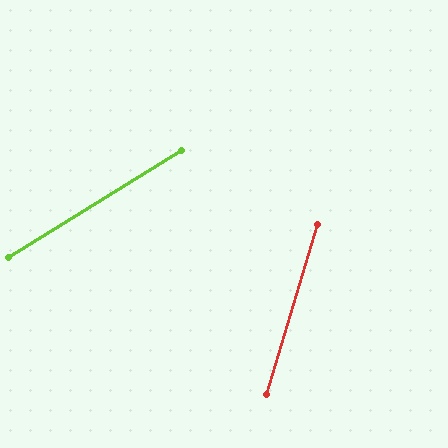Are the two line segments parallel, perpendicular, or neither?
Neither parallel nor perpendicular — they differ by about 41°.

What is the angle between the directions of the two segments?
Approximately 41 degrees.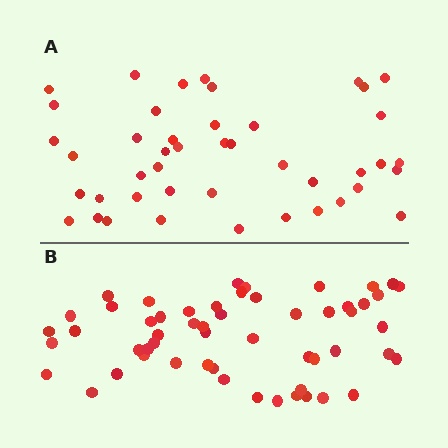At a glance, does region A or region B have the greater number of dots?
Region B (the bottom region) has more dots.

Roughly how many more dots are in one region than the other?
Region B has roughly 12 or so more dots than region A.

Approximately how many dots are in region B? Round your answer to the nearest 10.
About 60 dots. (The exact count is 55, which rounds to 60.)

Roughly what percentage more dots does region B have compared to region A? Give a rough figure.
About 25% more.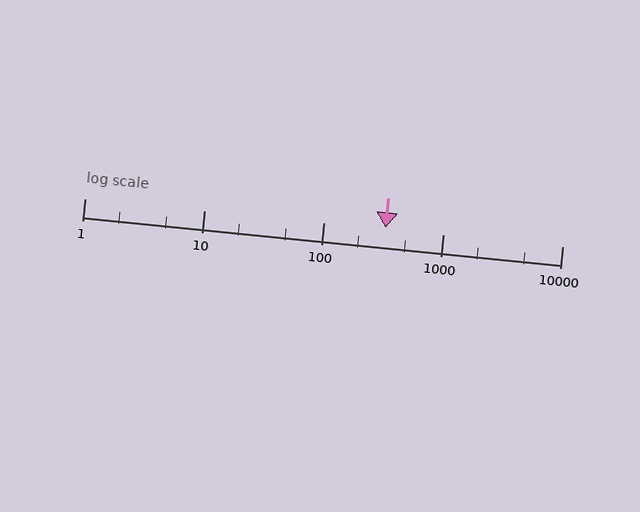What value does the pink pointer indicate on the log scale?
The pointer indicates approximately 330.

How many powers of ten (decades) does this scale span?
The scale spans 4 decades, from 1 to 10000.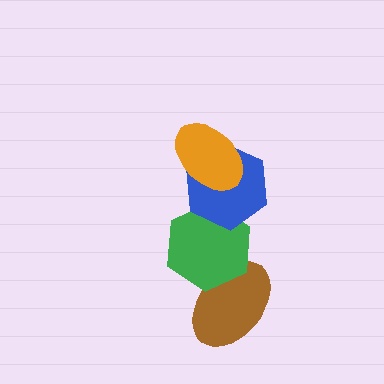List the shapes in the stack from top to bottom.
From top to bottom: the orange ellipse, the blue hexagon, the green hexagon, the brown ellipse.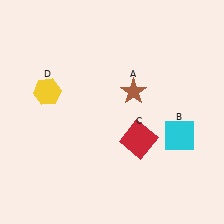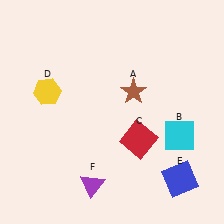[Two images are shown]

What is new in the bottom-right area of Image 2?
A blue square (E) was added in the bottom-right area of Image 2.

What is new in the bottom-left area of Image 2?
A purple triangle (F) was added in the bottom-left area of Image 2.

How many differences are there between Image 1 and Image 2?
There are 2 differences between the two images.